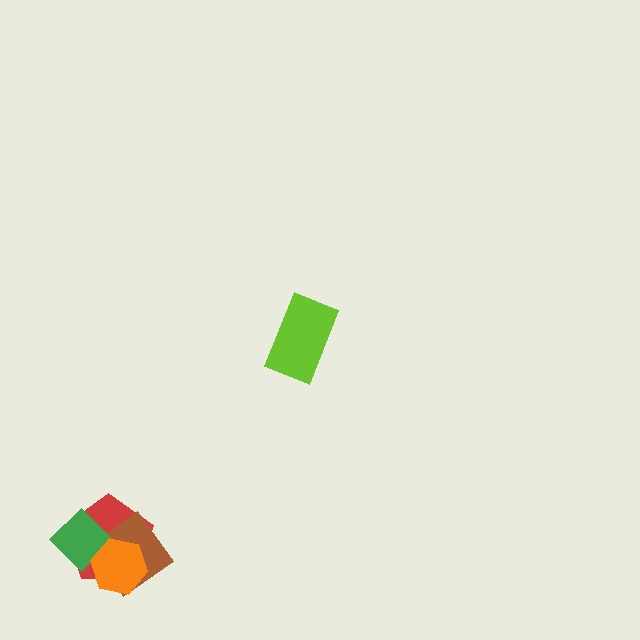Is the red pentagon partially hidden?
Yes, it is partially covered by another shape.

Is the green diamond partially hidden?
Yes, it is partially covered by another shape.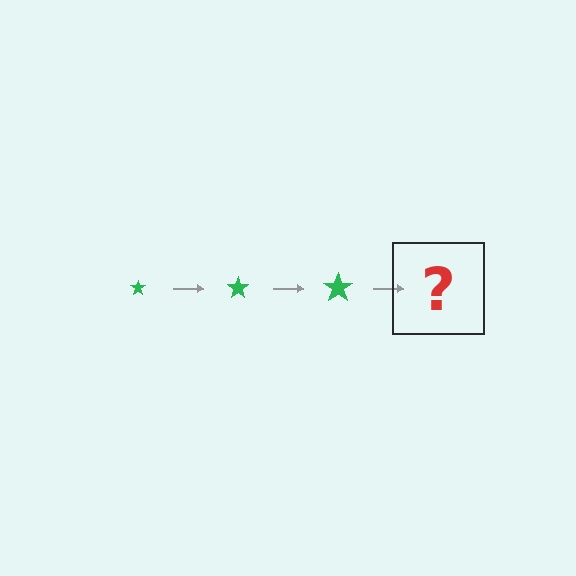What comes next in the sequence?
The next element should be a green star, larger than the previous one.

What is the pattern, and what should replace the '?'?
The pattern is that the star gets progressively larger each step. The '?' should be a green star, larger than the previous one.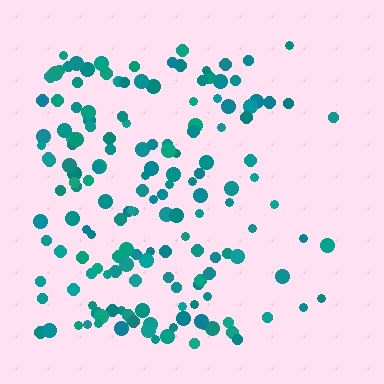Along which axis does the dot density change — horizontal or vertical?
Horizontal.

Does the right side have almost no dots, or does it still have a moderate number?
Still a moderate number, just noticeably fewer than the left.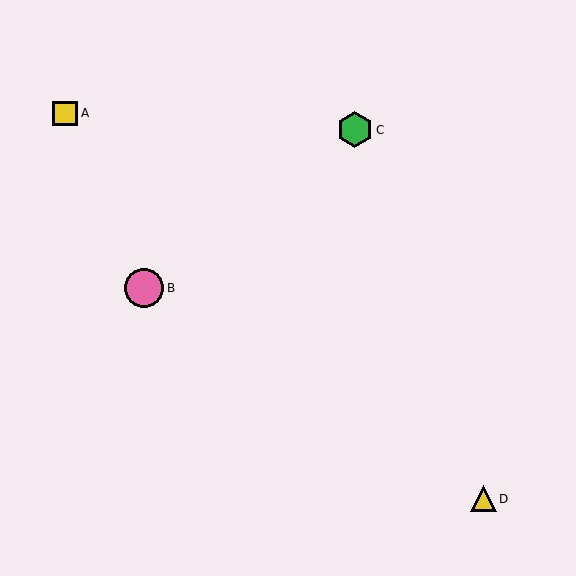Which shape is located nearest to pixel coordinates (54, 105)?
The yellow square (labeled A) at (65, 113) is nearest to that location.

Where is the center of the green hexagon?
The center of the green hexagon is at (355, 130).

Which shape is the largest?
The pink circle (labeled B) is the largest.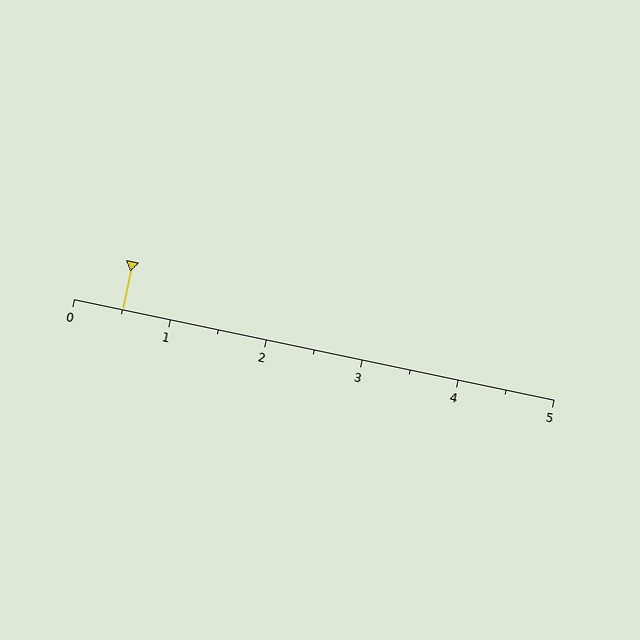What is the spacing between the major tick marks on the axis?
The major ticks are spaced 1 apart.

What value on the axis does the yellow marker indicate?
The marker indicates approximately 0.5.